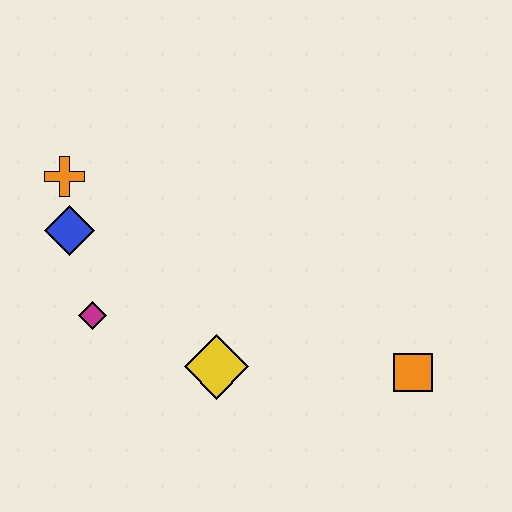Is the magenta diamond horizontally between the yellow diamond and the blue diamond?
Yes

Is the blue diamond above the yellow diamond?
Yes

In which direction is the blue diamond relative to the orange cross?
The blue diamond is below the orange cross.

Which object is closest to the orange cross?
The blue diamond is closest to the orange cross.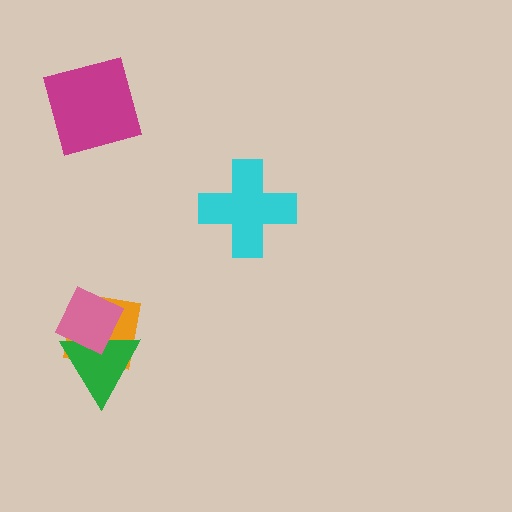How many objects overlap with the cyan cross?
0 objects overlap with the cyan cross.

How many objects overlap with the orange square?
2 objects overlap with the orange square.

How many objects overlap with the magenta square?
0 objects overlap with the magenta square.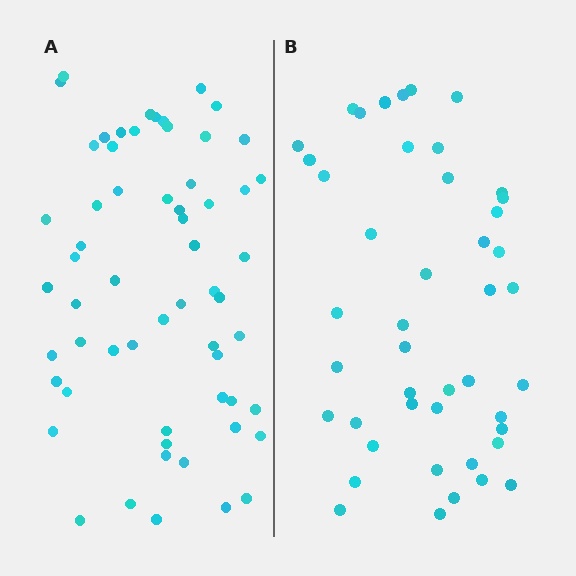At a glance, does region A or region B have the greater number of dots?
Region A (the left region) has more dots.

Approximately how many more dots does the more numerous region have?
Region A has approximately 15 more dots than region B.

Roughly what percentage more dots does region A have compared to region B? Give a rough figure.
About 35% more.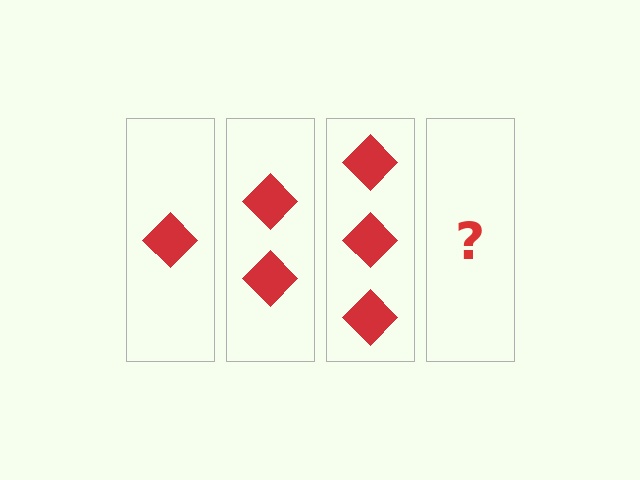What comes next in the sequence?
The next element should be 4 diamonds.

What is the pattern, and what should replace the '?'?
The pattern is that each step adds one more diamond. The '?' should be 4 diamonds.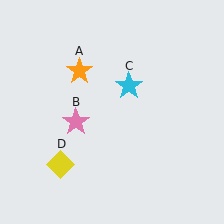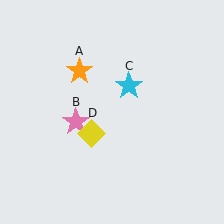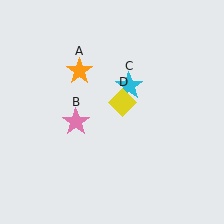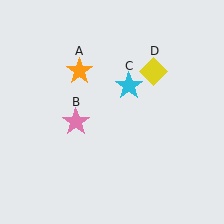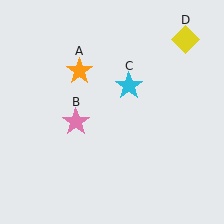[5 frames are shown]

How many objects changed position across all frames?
1 object changed position: yellow diamond (object D).